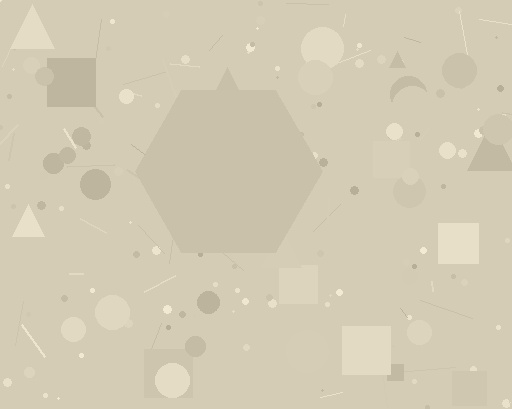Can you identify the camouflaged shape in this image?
The camouflaged shape is a hexagon.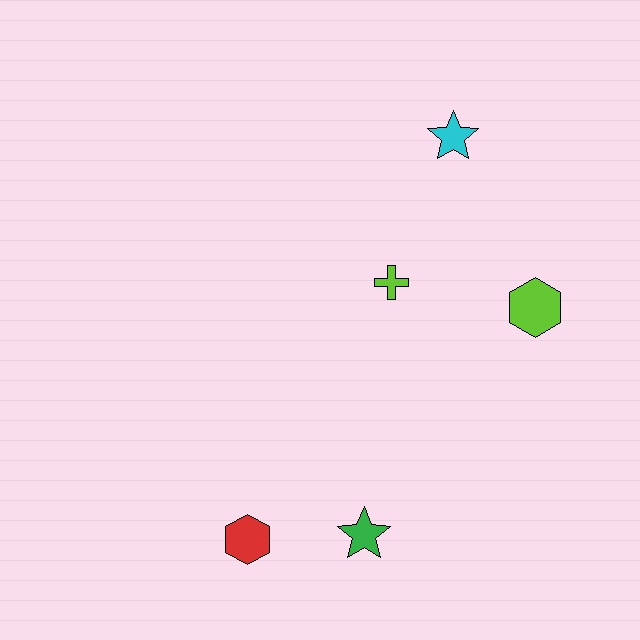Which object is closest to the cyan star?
The lime cross is closest to the cyan star.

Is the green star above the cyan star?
No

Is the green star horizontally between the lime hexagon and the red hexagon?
Yes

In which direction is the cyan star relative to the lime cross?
The cyan star is above the lime cross.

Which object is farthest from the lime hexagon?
The red hexagon is farthest from the lime hexagon.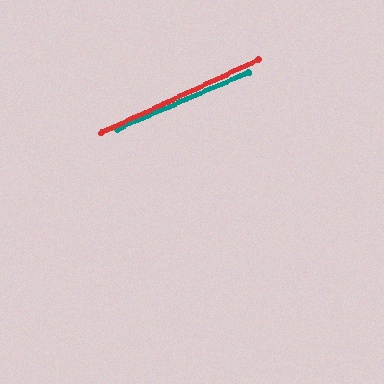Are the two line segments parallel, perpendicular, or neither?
Parallel — their directions differ by only 1.9°.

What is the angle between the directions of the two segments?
Approximately 2 degrees.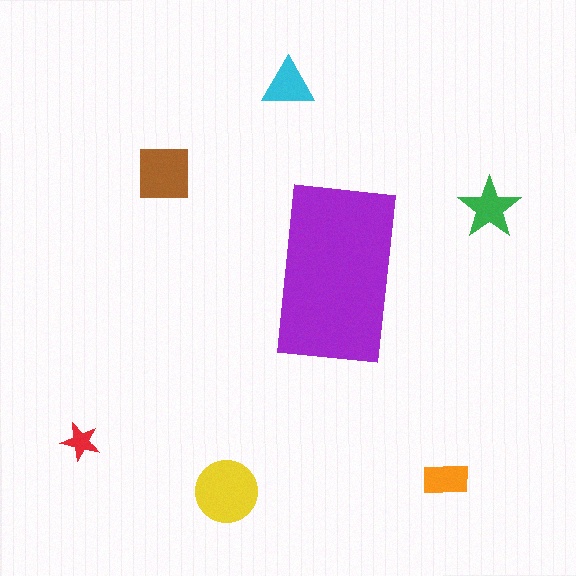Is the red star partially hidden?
No, the red star is fully visible.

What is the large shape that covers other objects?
A purple rectangle.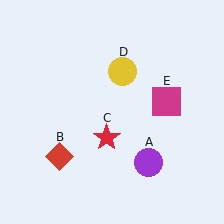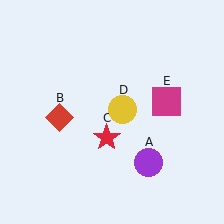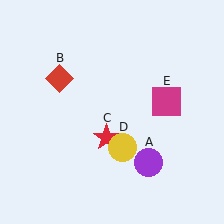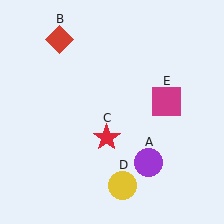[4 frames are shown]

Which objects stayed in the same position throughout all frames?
Purple circle (object A) and red star (object C) and magenta square (object E) remained stationary.